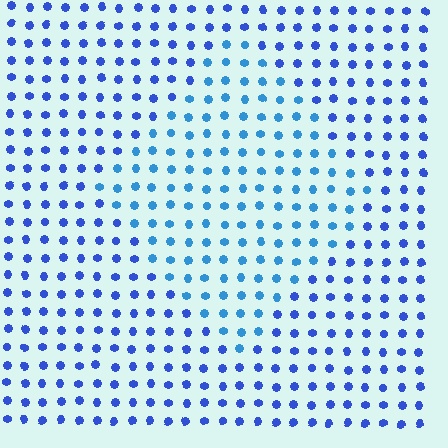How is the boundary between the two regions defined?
The boundary is defined purely by a slight shift in hue (about 25 degrees). Spacing, size, and orientation are identical on both sides.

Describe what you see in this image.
The image is filled with small blue elements in a uniform arrangement. A diamond-shaped region is visible where the elements are tinted to a slightly different hue, forming a subtle color boundary.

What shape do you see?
I see a diamond.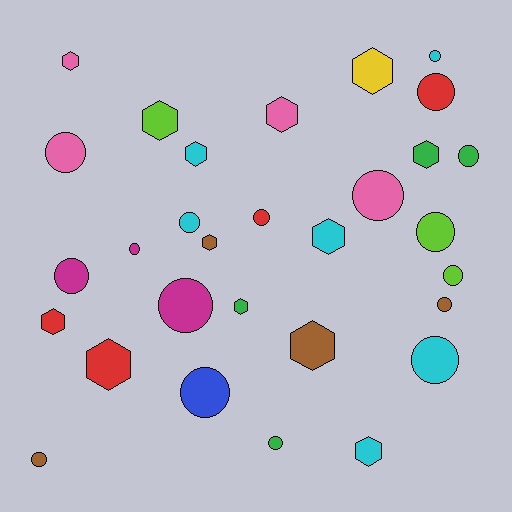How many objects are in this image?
There are 30 objects.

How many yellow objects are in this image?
There is 1 yellow object.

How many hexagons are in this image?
There are 13 hexagons.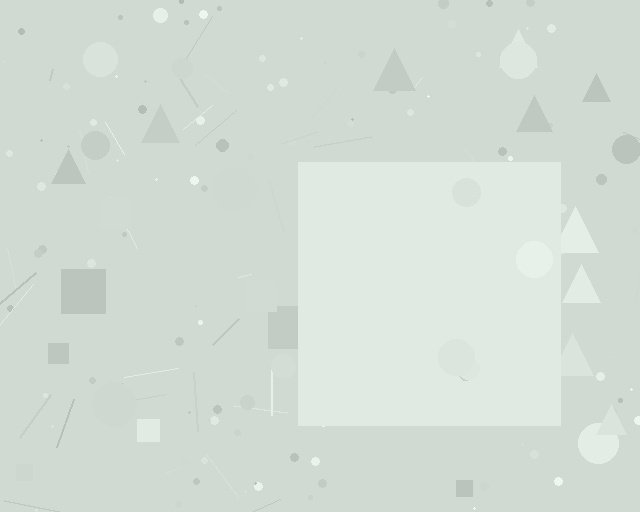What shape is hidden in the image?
A square is hidden in the image.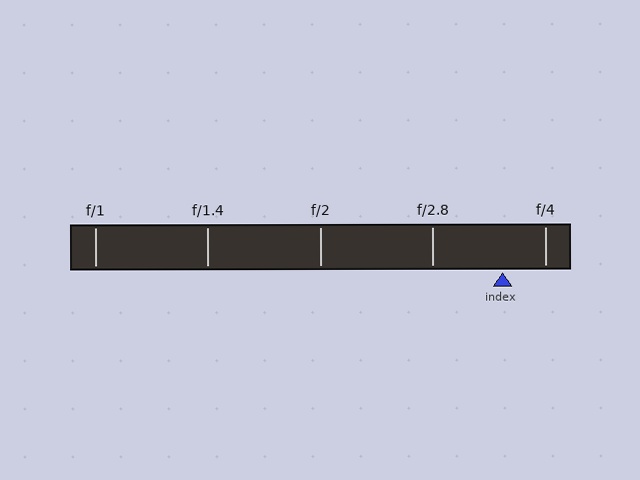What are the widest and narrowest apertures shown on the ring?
The widest aperture shown is f/1 and the narrowest is f/4.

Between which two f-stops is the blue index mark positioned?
The index mark is between f/2.8 and f/4.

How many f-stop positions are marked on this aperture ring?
There are 5 f-stop positions marked.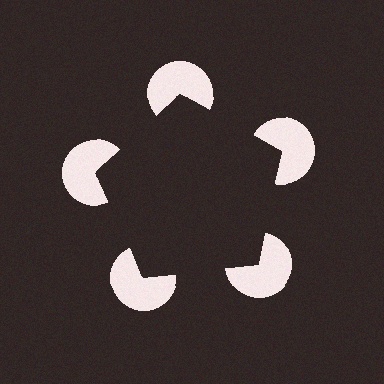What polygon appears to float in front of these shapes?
An illusory pentagon — its edges are inferred from the aligned wedge cuts in the pac-man discs, not physically drawn.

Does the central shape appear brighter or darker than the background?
It typically appears slightly darker than the background, even though no actual brightness change is drawn.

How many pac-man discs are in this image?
There are 5 — one at each vertex of the illusory pentagon.